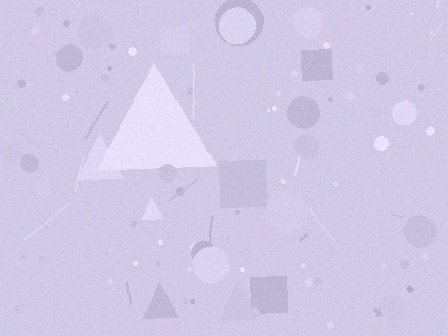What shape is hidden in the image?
A triangle is hidden in the image.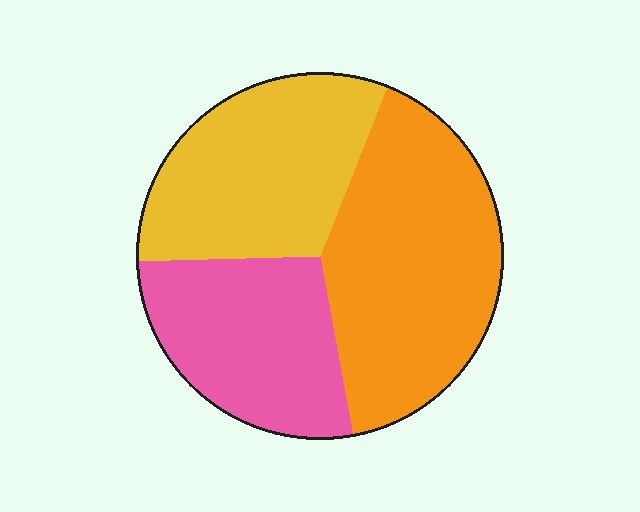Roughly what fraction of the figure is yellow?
Yellow takes up about one third (1/3) of the figure.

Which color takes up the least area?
Pink, at roughly 25%.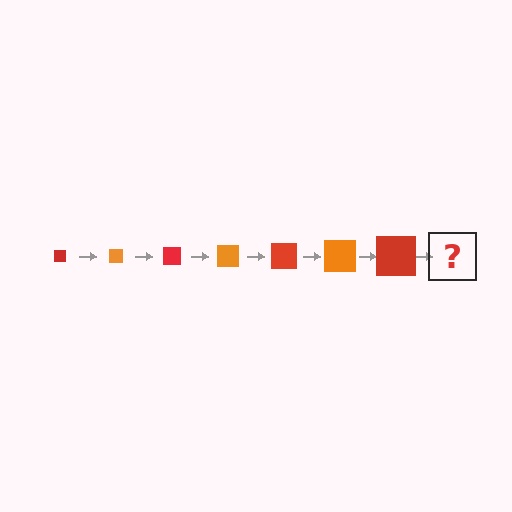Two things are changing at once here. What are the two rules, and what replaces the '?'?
The two rules are that the square grows larger each step and the color cycles through red and orange. The '?' should be an orange square, larger than the previous one.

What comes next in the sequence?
The next element should be an orange square, larger than the previous one.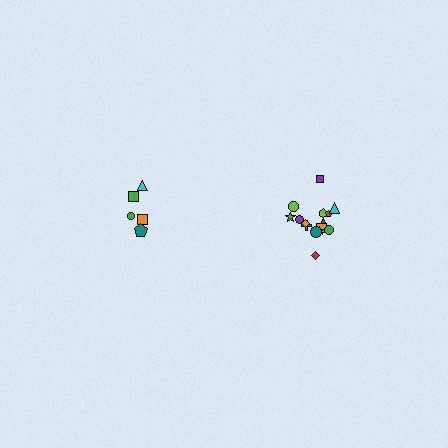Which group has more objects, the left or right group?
The right group.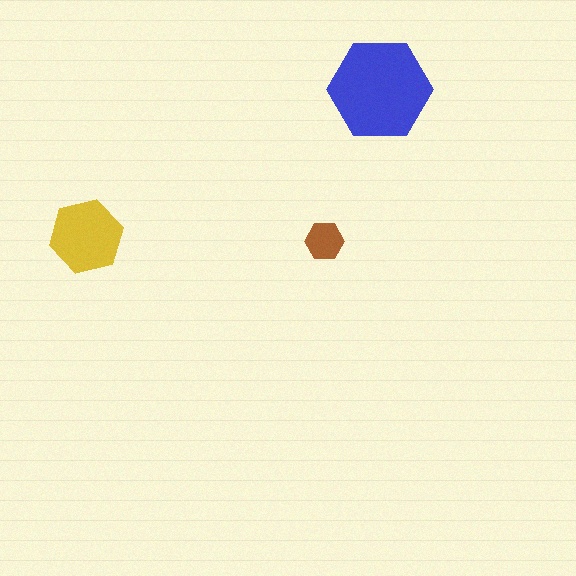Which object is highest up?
The blue hexagon is topmost.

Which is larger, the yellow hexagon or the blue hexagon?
The blue one.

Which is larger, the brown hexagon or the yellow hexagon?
The yellow one.